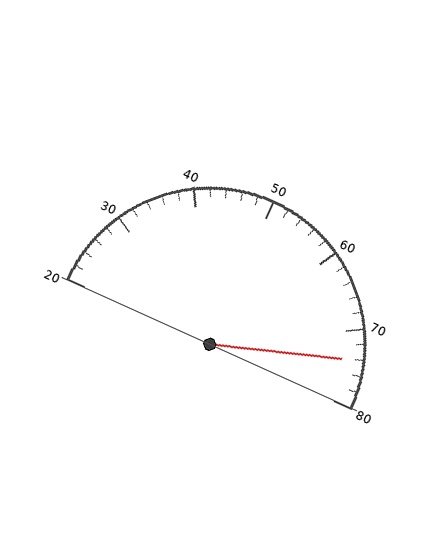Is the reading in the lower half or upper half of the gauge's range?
The reading is in the upper half of the range (20 to 80).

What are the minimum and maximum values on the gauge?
The gauge ranges from 20 to 80.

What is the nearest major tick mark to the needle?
The nearest major tick mark is 70.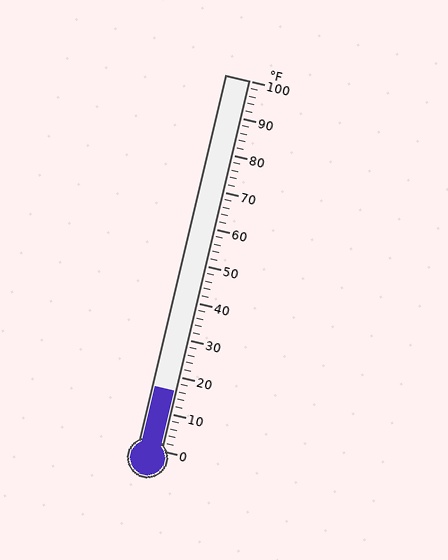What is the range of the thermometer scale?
The thermometer scale ranges from 0°F to 100°F.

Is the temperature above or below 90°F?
The temperature is below 90°F.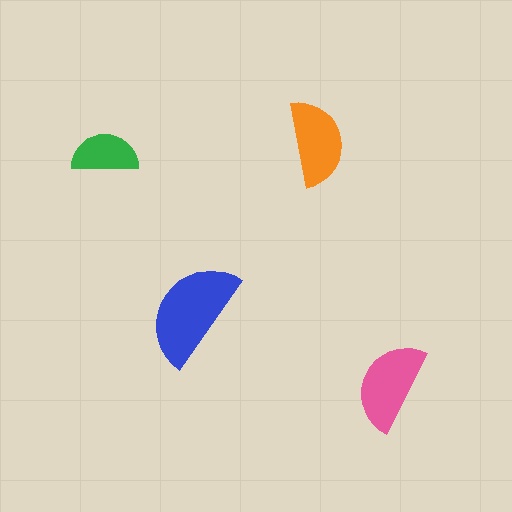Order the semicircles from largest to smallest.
the blue one, the pink one, the orange one, the green one.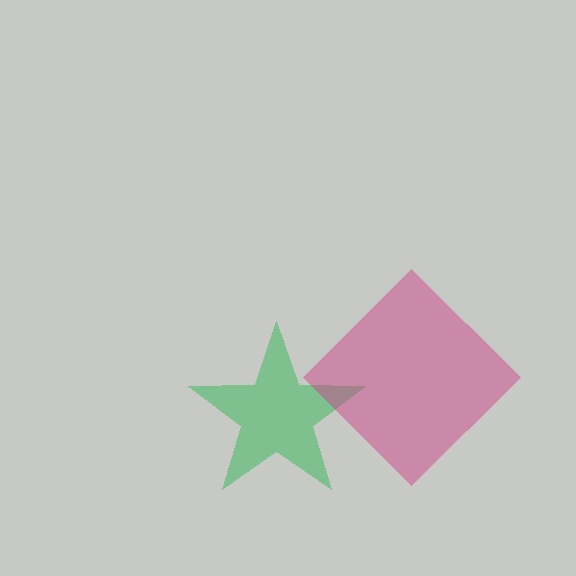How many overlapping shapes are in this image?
There are 2 overlapping shapes in the image.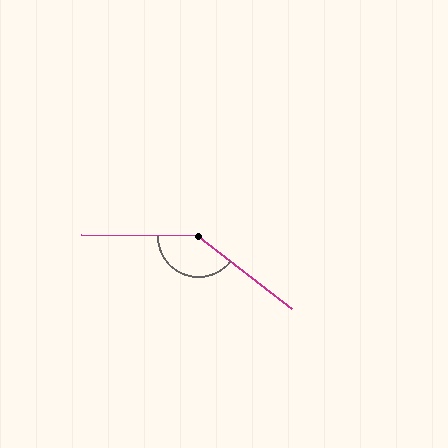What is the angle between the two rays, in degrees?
Approximately 143 degrees.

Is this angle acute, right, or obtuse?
It is obtuse.